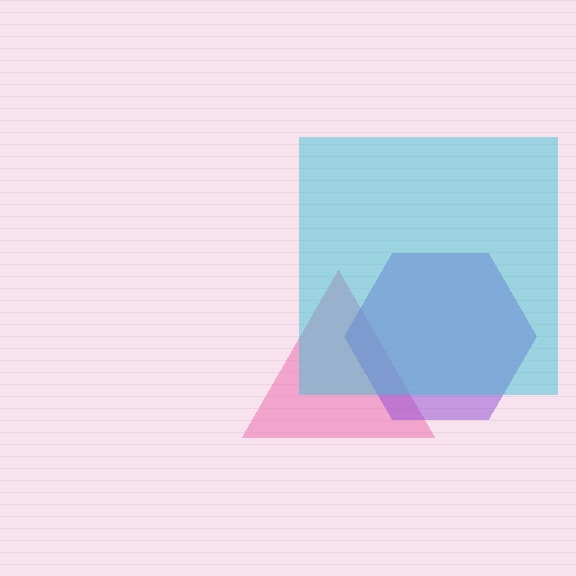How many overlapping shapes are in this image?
There are 3 overlapping shapes in the image.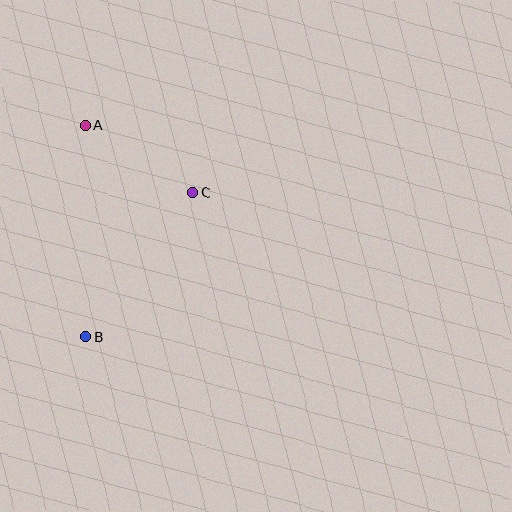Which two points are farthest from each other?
Points A and B are farthest from each other.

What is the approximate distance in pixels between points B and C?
The distance between B and C is approximately 179 pixels.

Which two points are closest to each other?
Points A and C are closest to each other.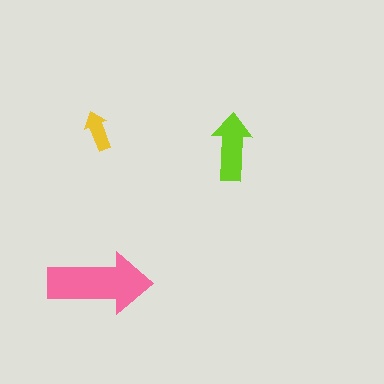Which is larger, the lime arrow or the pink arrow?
The pink one.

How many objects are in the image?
There are 3 objects in the image.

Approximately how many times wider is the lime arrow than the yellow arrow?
About 1.5 times wider.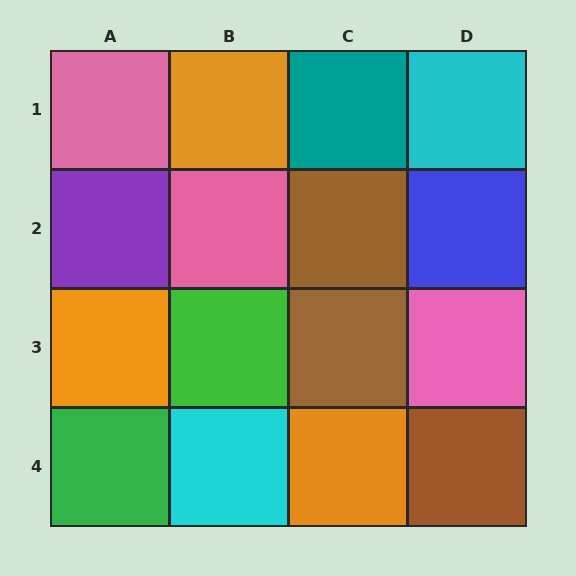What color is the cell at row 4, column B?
Cyan.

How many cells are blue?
1 cell is blue.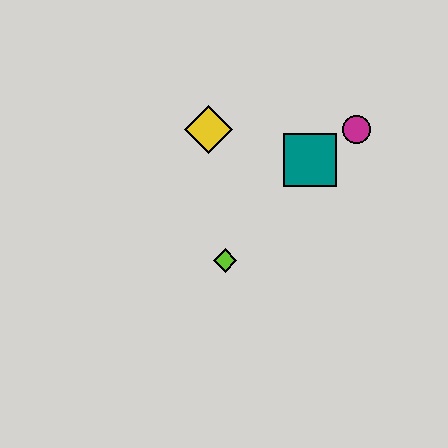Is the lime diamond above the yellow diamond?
No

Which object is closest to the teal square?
The magenta circle is closest to the teal square.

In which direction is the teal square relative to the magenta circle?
The teal square is to the left of the magenta circle.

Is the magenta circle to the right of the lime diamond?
Yes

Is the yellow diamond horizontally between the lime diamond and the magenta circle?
No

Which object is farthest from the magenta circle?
The lime diamond is farthest from the magenta circle.